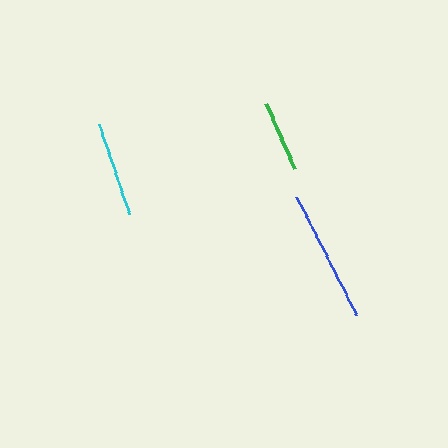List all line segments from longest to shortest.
From longest to shortest: blue, cyan, green.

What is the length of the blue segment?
The blue segment is approximately 133 pixels long.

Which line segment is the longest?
The blue line is the longest at approximately 133 pixels.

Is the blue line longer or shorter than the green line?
The blue line is longer than the green line.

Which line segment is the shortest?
The green line is the shortest at approximately 70 pixels.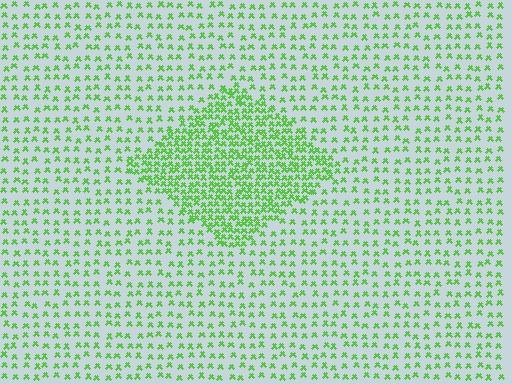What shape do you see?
I see a diamond.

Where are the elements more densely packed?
The elements are more densely packed inside the diamond boundary.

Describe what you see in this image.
The image contains small lime elements arranged at two different densities. A diamond-shaped region is visible where the elements are more densely packed than the surrounding area.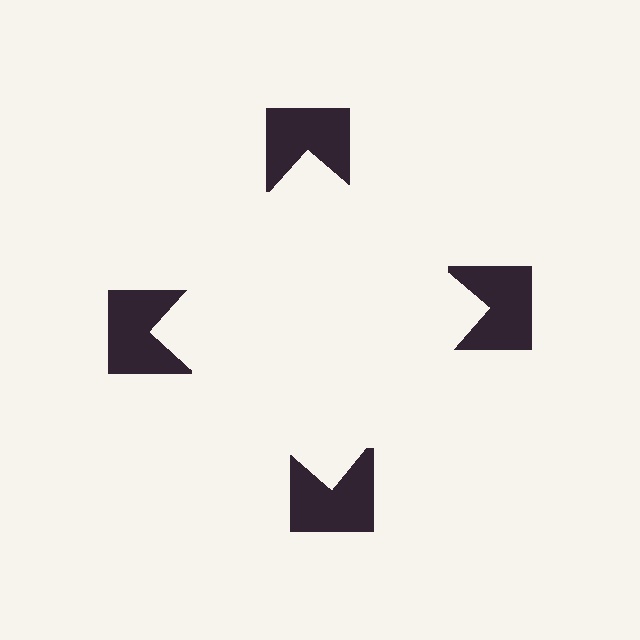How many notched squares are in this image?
There are 4 — one at each vertex of the illusory square.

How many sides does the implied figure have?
4 sides.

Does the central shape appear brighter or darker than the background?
It typically appears slightly brighter than the background, even though no actual brightness change is drawn.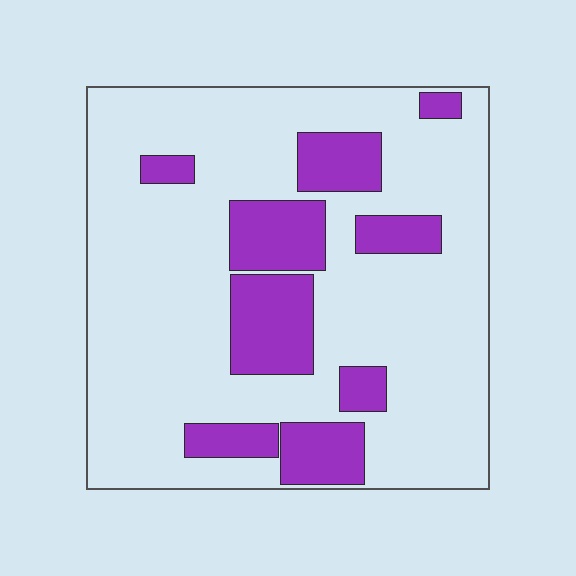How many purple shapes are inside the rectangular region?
9.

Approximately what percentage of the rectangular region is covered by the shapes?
Approximately 25%.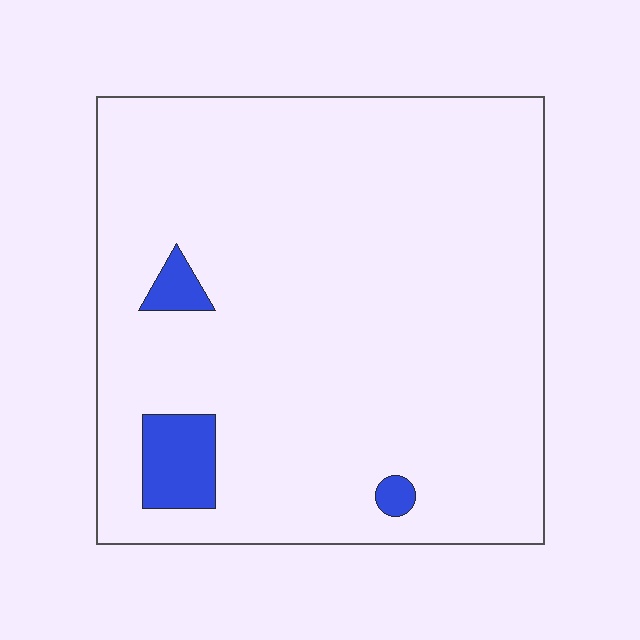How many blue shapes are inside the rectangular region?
3.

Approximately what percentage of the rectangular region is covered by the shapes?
Approximately 5%.